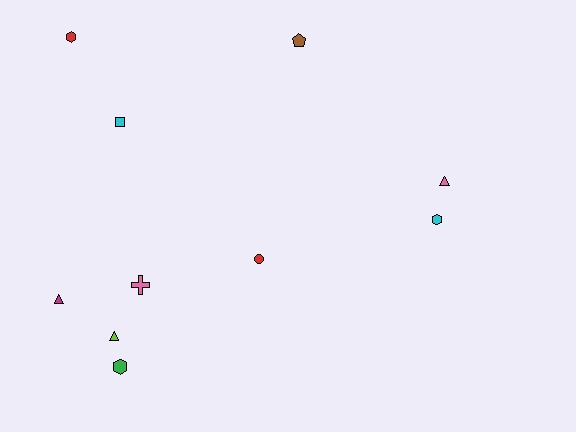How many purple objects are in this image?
There are no purple objects.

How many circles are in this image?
There is 1 circle.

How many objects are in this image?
There are 10 objects.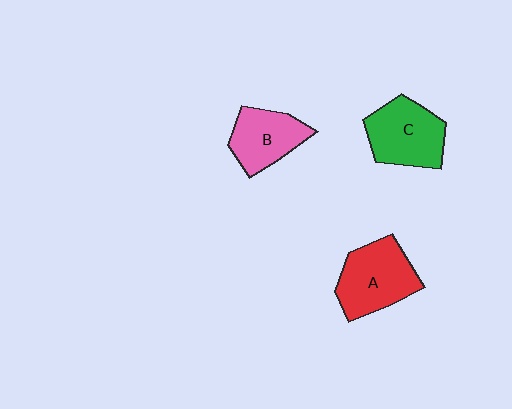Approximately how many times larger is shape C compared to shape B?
Approximately 1.2 times.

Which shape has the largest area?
Shape A (red).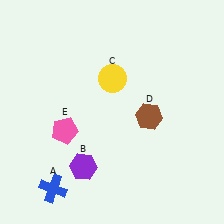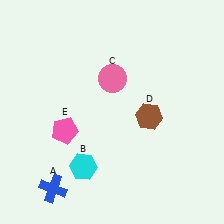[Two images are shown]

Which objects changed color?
B changed from purple to cyan. C changed from yellow to pink.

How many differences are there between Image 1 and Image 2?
There are 2 differences between the two images.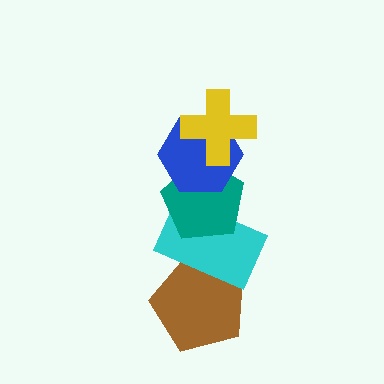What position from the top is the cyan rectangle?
The cyan rectangle is 4th from the top.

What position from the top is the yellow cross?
The yellow cross is 1st from the top.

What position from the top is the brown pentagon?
The brown pentagon is 5th from the top.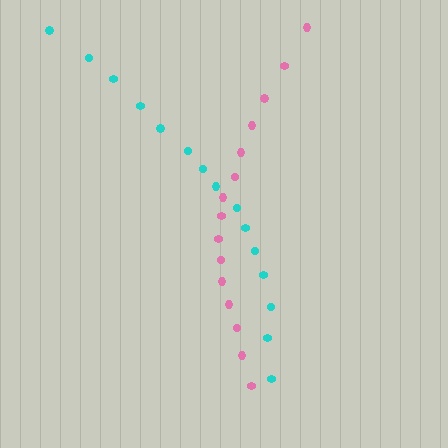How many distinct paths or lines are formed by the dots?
There are 2 distinct paths.